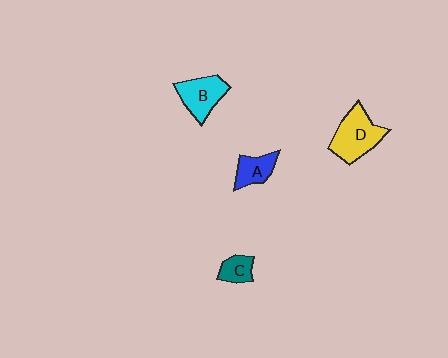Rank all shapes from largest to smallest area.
From largest to smallest: D (yellow), B (cyan), A (blue), C (teal).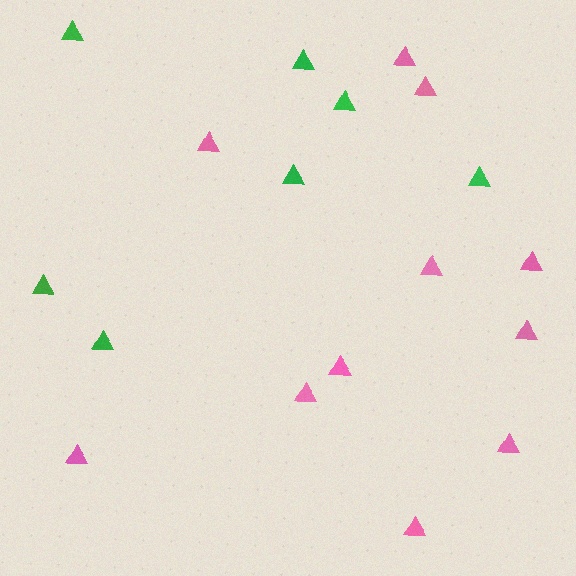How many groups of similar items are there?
There are 2 groups: one group of pink triangles (11) and one group of green triangles (7).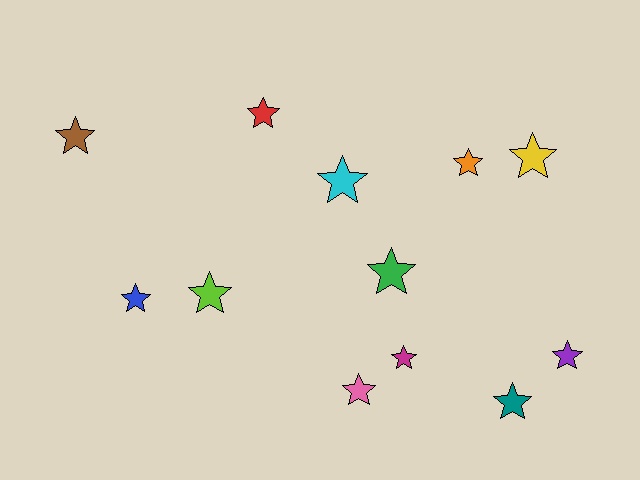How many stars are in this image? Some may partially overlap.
There are 12 stars.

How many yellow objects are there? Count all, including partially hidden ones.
There is 1 yellow object.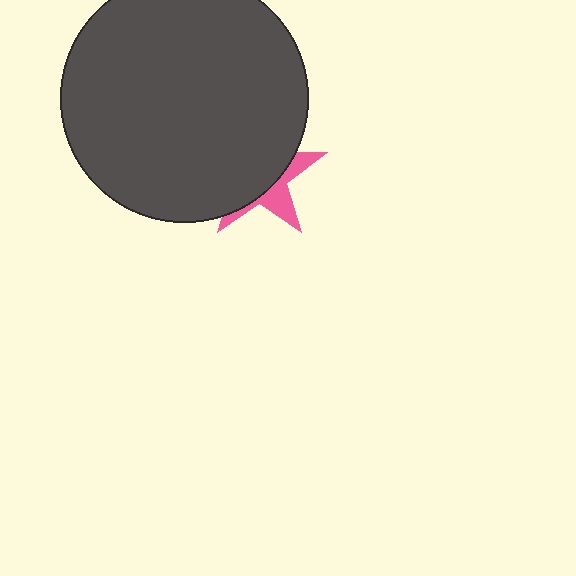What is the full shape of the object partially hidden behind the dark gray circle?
The partially hidden object is a pink star.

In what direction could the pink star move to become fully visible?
The pink star could move toward the lower-right. That would shift it out from behind the dark gray circle entirely.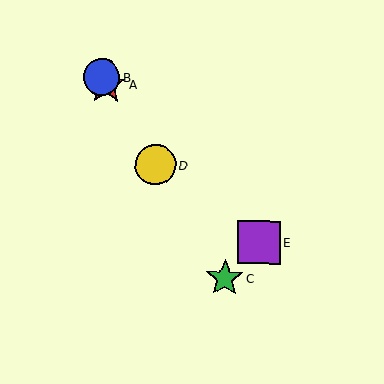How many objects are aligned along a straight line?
4 objects (A, B, C, D) are aligned along a straight line.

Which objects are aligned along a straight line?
Objects A, B, C, D are aligned along a straight line.